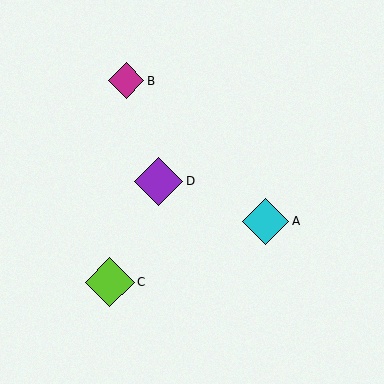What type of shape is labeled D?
Shape D is a purple diamond.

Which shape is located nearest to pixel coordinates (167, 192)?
The purple diamond (labeled D) at (159, 181) is nearest to that location.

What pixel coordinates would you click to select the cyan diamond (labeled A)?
Click at (266, 221) to select the cyan diamond A.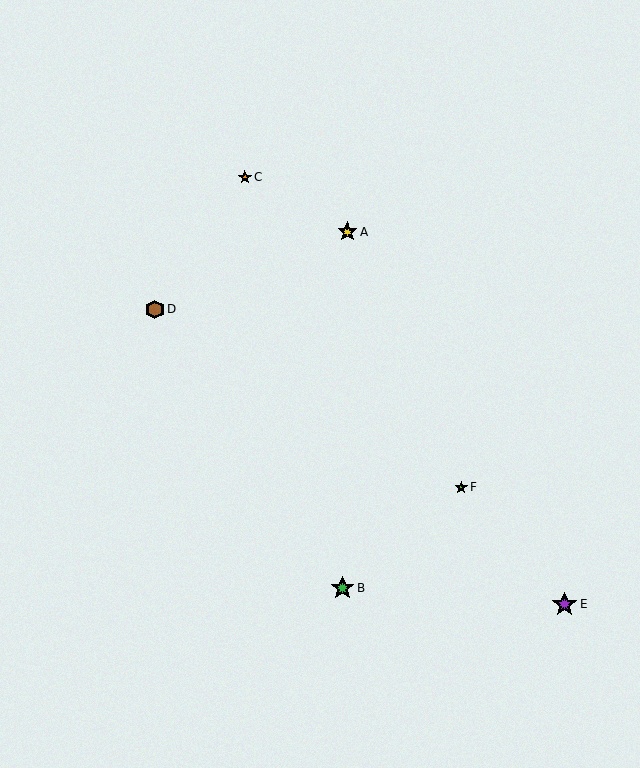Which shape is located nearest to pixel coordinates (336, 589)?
The green star (labeled B) at (342, 588) is nearest to that location.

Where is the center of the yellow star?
The center of the yellow star is at (347, 232).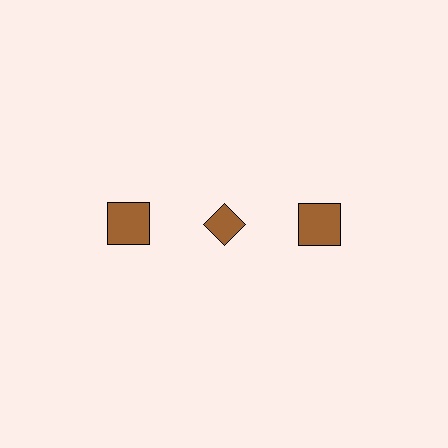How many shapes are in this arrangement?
There are 3 shapes arranged in a grid pattern.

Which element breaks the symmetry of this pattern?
The brown diamond in the top row, second from left column breaks the symmetry. All other shapes are brown squares.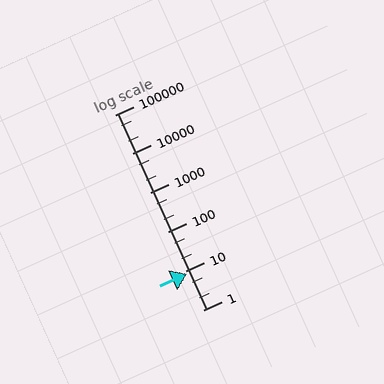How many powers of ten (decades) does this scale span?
The scale spans 5 decades, from 1 to 100000.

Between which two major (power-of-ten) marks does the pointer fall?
The pointer is between 1 and 10.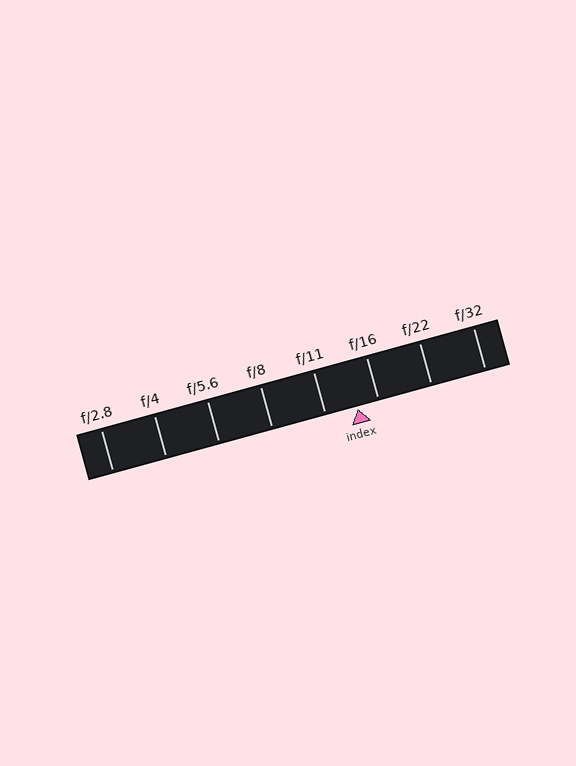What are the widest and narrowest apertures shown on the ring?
The widest aperture shown is f/2.8 and the narrowest is f/32.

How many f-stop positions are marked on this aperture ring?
There are 8 f-stop positions marked.